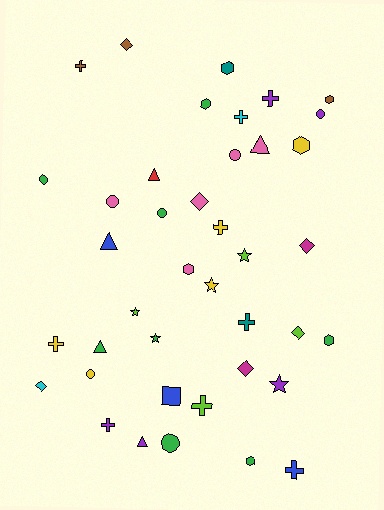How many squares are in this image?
There is 1 square.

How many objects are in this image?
There are 40 objects.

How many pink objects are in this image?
There are 5 pink objects.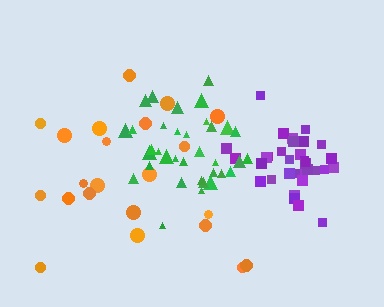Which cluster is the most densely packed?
Purple.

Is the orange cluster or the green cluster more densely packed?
Green.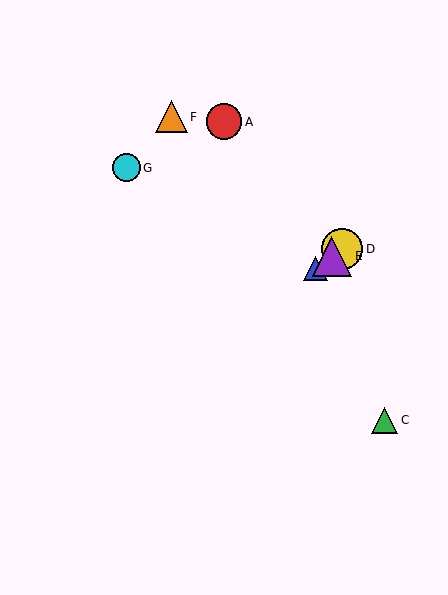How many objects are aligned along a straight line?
3 objects (B, D, E) are aligned along a straight line.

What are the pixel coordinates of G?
Object G is at (126, 168).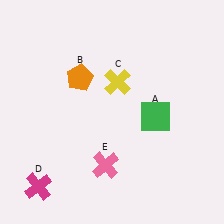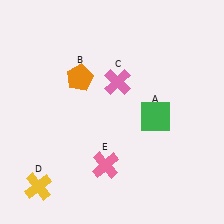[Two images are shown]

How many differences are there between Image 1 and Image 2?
There are 2 differences between the two images.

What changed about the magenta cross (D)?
In Image 1, D is magenta. In Image 2, it changed to yellow.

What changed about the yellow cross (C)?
In Image 1, C is yellow. In Image 2, it changed to pink.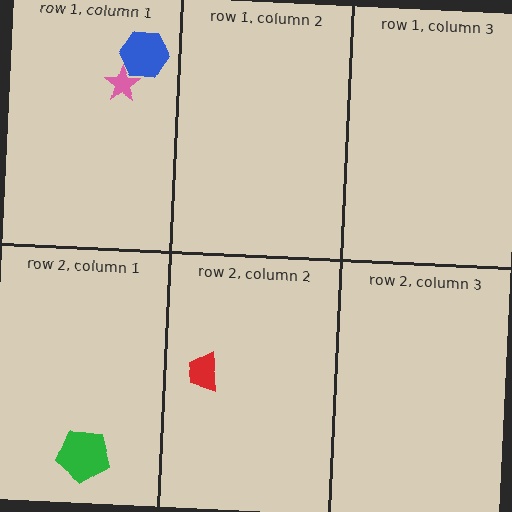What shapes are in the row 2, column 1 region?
The green pentagon.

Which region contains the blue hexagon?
The row 1, column 1 region.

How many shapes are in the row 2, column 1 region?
1.